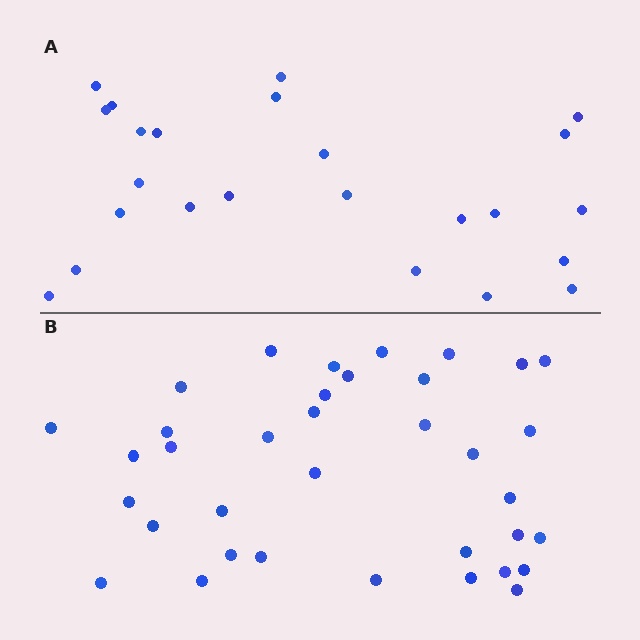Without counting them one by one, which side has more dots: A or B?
Region B (the bottom region) has more dots.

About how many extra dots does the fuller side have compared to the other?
Region B has roughly 12 or so more dots than region A.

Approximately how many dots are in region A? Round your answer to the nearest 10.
About 20 dots. (The exact count is 24, which rounds to 20.)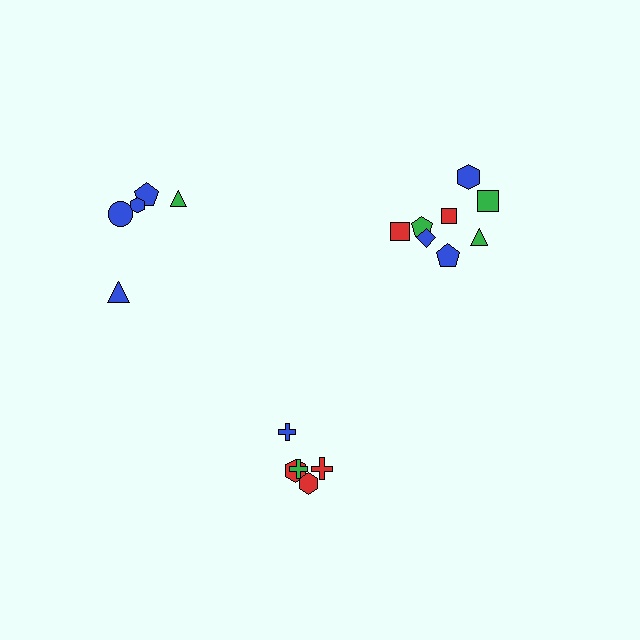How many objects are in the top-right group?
There are 8 objects.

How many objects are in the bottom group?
There are 5 objects.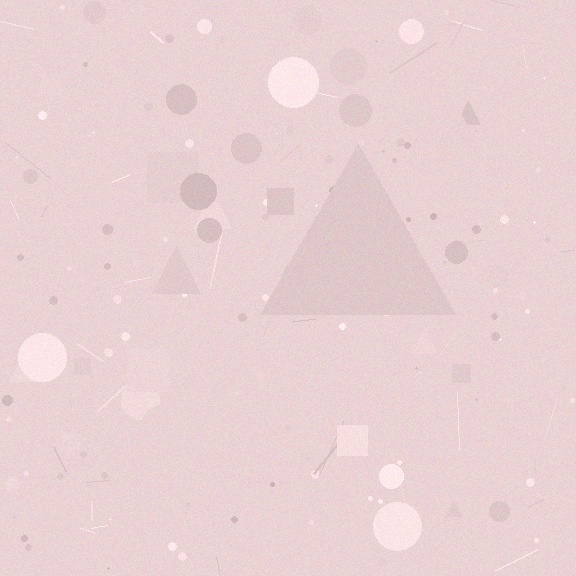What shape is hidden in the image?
A triangle is hidden in the image.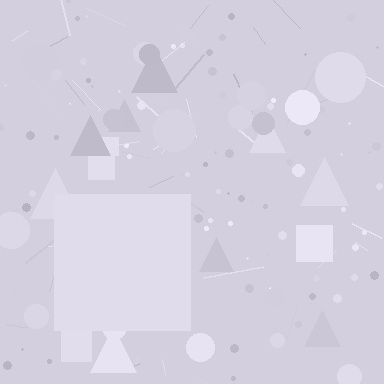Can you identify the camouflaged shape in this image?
The camouflaged shape is a square.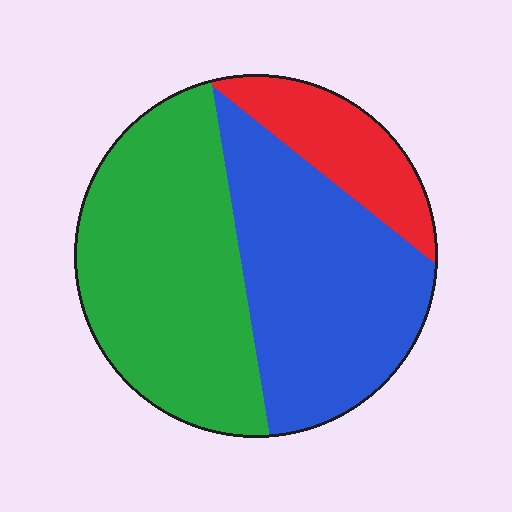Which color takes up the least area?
Red, at roughly 15%.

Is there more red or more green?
Green.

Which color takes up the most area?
Green, at roughly 45%.